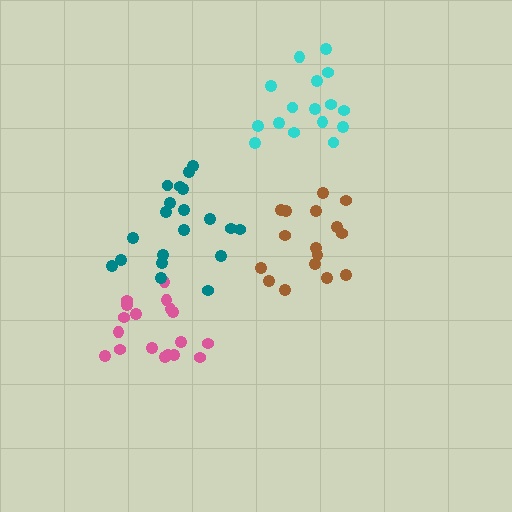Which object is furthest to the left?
The pink cluster is leftmost.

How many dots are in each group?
Group 1: 18 dots, Group 2: 16 dots, Group 3: 16 dots, Group 4: 20 dots (70 total).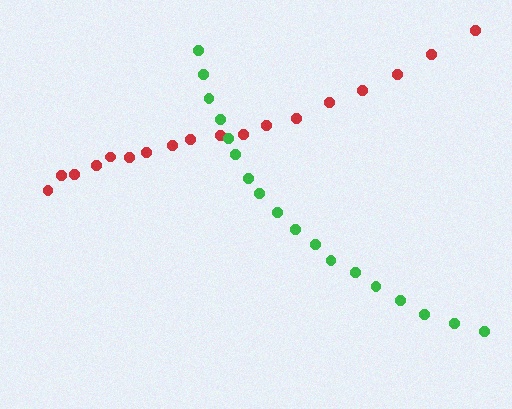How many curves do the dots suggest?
There are 2 distinct paths.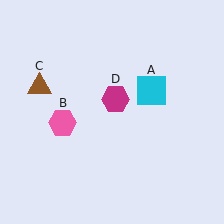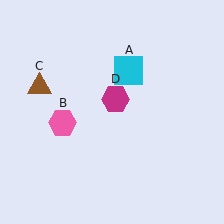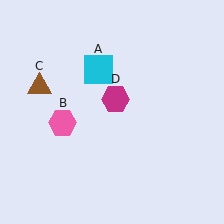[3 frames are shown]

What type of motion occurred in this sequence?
The cyan square (object A) rotated counterclockwise around the center of the scene.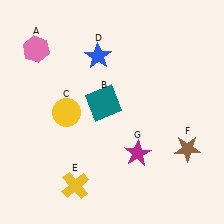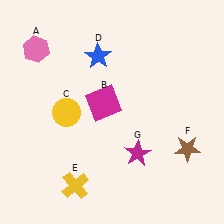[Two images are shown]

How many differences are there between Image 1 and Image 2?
There is 1 difference between the two images.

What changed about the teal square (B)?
In Image 1, B is teal. In Image 2, it changed to magenta.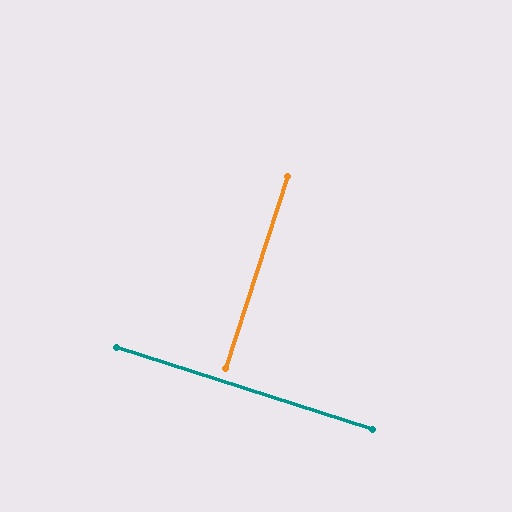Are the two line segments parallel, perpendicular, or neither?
Perpendicular — they meet at approximately 90°.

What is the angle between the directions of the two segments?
Approximately 90 degrees.